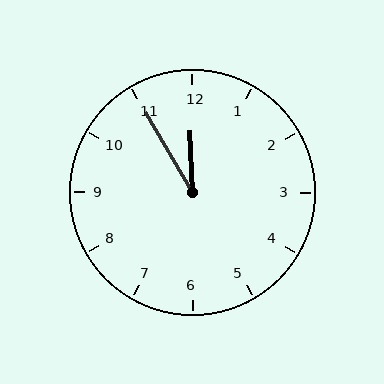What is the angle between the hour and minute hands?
Approximately 28 degrees.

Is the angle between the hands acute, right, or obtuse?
It is acute.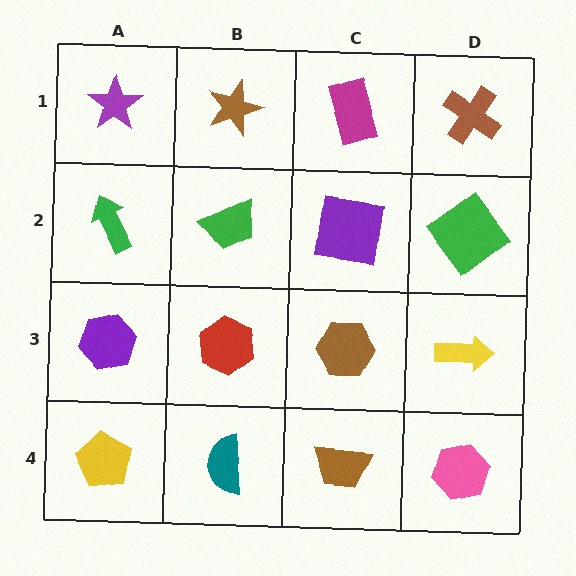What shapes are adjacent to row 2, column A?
A purple star (row 1, column A), a purple hexagon (row 3, column A), a green trapezoid (row 2, column B).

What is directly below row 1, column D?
A green diamond.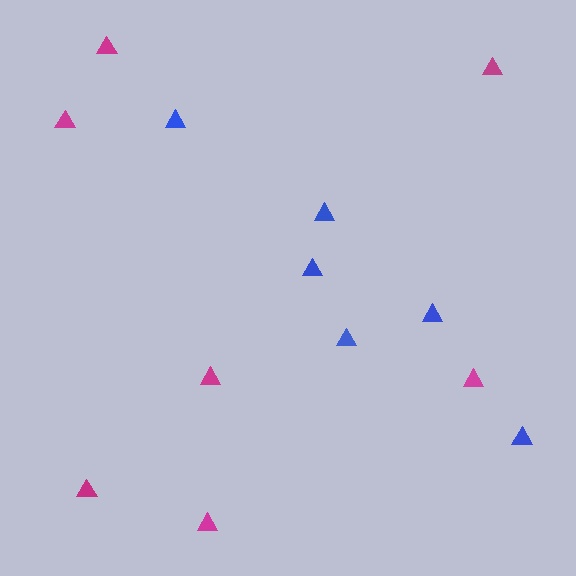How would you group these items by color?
There are 2 groups: one group of blue triangles (6) and one group of magenta triangles (7).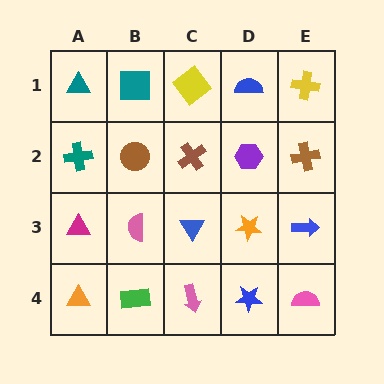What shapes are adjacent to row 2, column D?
A blue semicircle (row 1, column D), an orange star (row 3, column D), a brown cross (row 2, column C), a brown cross (row 2, column E).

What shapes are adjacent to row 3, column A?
A teal cross (row 2, column A), an orange triangle (row 4, column A), a pink semicircle (row 3, column B).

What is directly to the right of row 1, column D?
A yellow cross.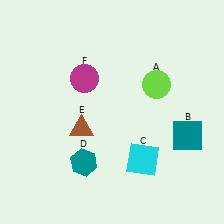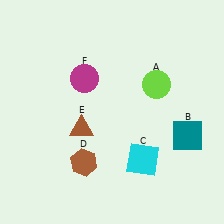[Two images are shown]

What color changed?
The hexagon (D) changed from teal in Image 1 to brown in Image 2.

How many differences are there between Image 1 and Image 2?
There is 1 difference between the two images.